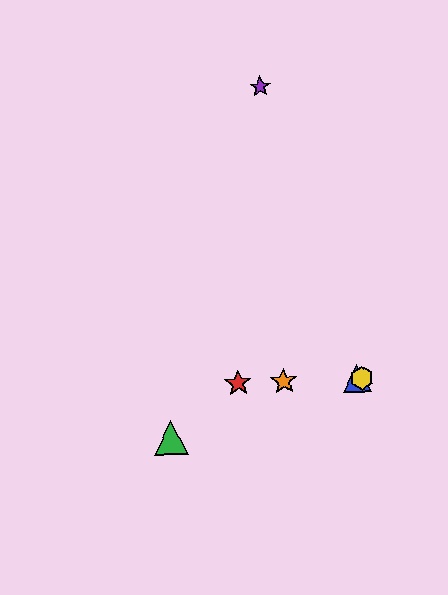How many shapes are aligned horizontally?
4 shapes (the red star, the blue triangle, the yellow hexagon, the orange star) are aligned horizontally.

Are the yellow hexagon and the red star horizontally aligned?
Yes, both are at y≈378.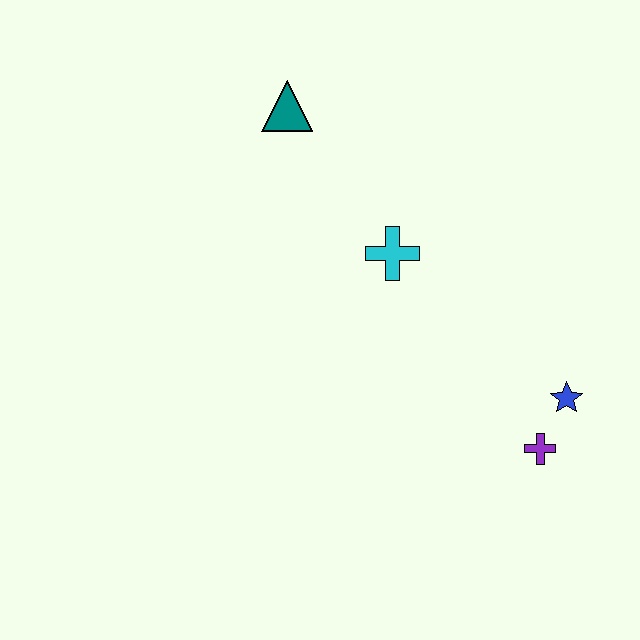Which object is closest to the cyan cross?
The teal triangle is closest to the cyan cross.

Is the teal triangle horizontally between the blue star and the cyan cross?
No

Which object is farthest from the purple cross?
The teal triangle is farthest from the purple cross.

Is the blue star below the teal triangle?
Yes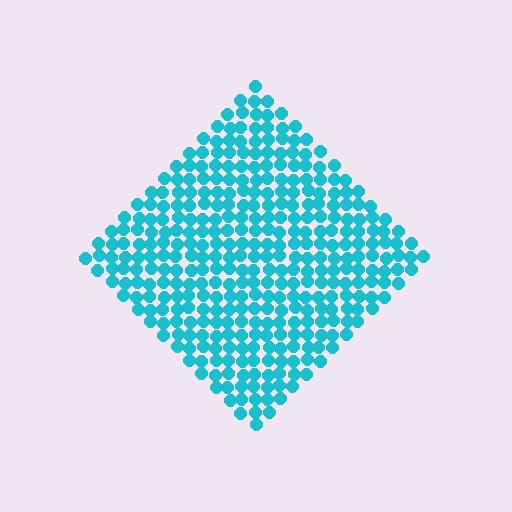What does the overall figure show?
The overall figure shows a diamond.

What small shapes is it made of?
It is made of small circles.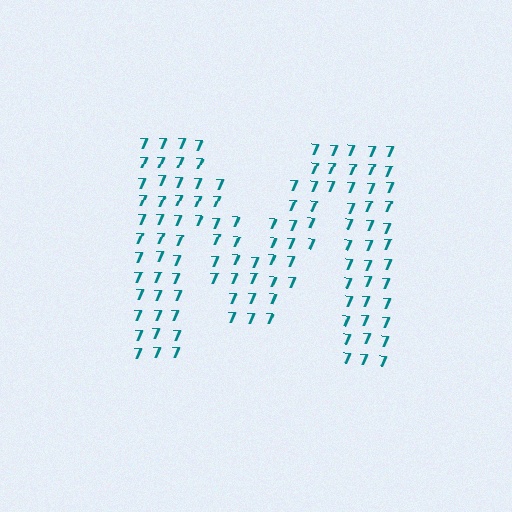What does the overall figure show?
The overall figure shows the letter M.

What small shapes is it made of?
It is made of small digit 7's.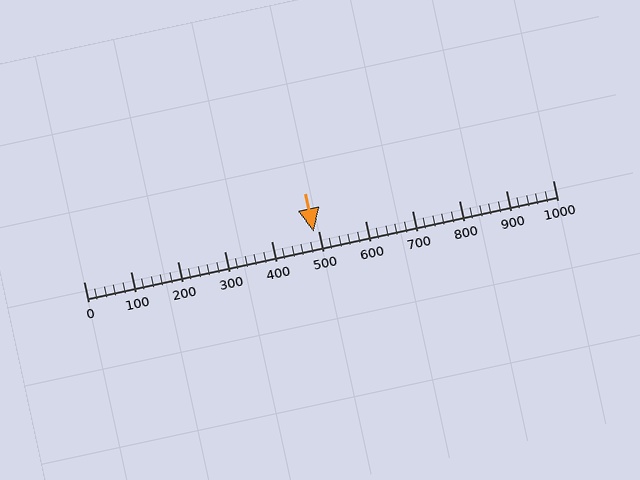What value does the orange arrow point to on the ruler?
The orange arrow points to approximately 491.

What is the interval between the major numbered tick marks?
The major tick marks are spaced 100 units apart.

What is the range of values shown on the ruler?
The ruler shows values from 0 to 1000.